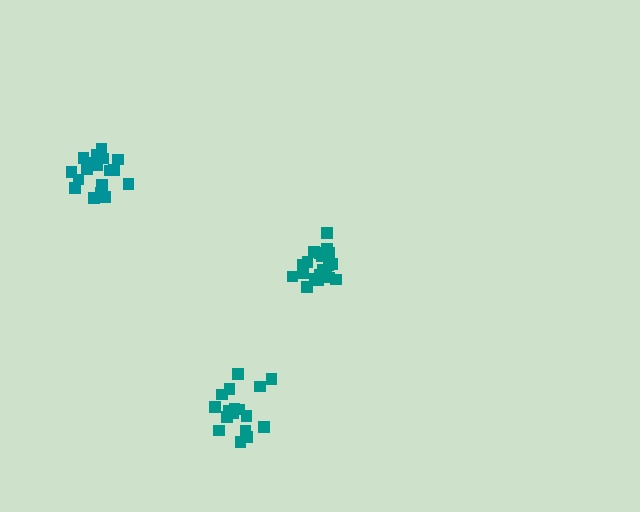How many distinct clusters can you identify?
There are 3 distinct clusters.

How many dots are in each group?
Group 1: 17 dots, Group 2: 20 dots, Group 3: 18 dots (55 total).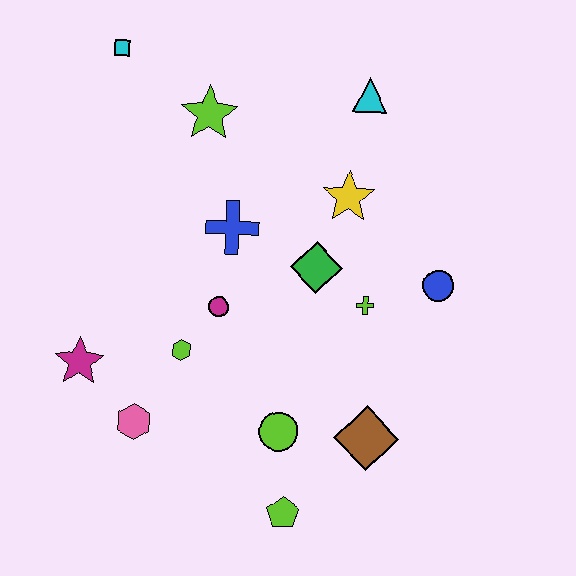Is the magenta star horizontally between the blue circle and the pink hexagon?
No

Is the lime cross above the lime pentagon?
Yes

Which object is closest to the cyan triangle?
The yellow star is closest to the cyan triangle.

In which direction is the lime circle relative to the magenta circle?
The lime circle is below the magenta circle.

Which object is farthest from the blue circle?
The cyan square is farthest from the blue circle.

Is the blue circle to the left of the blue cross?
No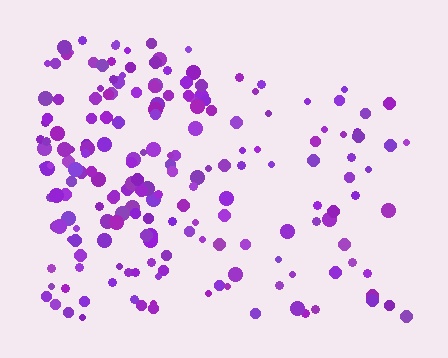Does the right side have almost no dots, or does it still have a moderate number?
Still a moderate number, just noticeably fewer than the left.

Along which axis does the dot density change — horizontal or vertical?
Horizontal.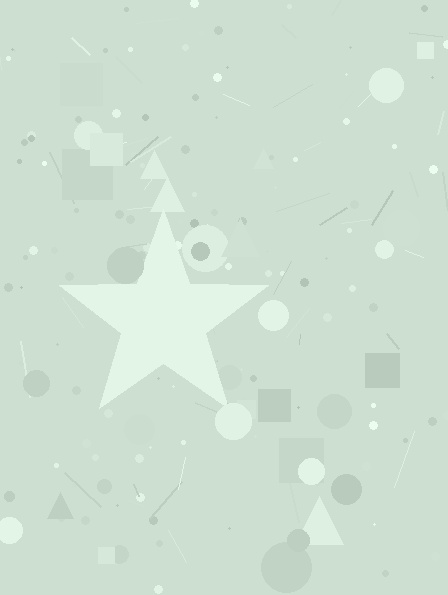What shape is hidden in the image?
A star is hidden in the image.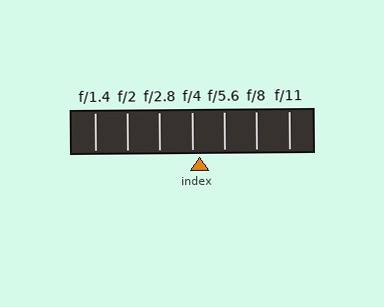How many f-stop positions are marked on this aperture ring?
There are 7 f-stop positions marked.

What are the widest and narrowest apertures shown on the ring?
The widest aperture shown is f/1.4 and the narrowest is f/11.